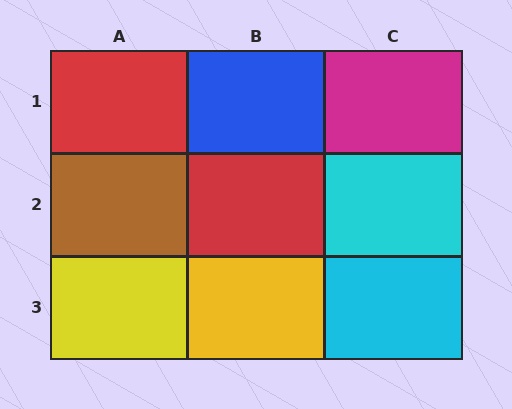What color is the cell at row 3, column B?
Yellow.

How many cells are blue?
1 cell is blue.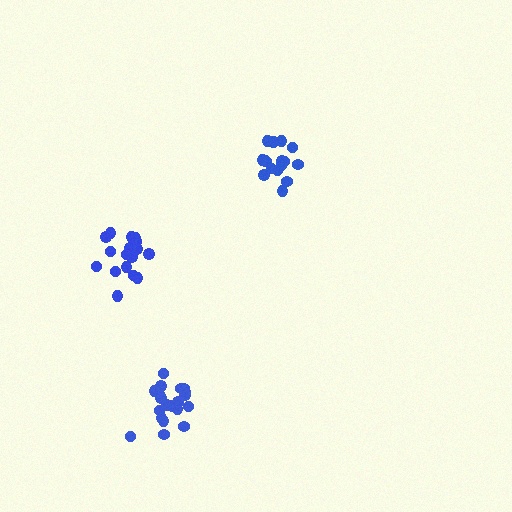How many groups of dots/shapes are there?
There are 3 groups.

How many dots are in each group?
Group 1: 16 dots, Group 2: 18 dots, Group 3: 20 dots (54 total).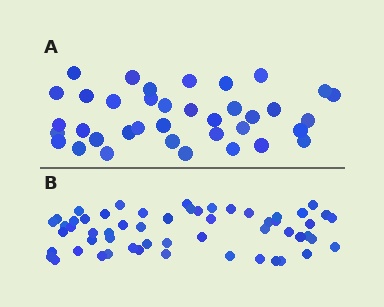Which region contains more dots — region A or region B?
Region B (the bottom region) has more dots.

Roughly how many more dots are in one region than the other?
Region B has approximately 20 more dots than region A.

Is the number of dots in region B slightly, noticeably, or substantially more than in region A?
Region B has substantially more. The ratio is roughly 1.5 to 1.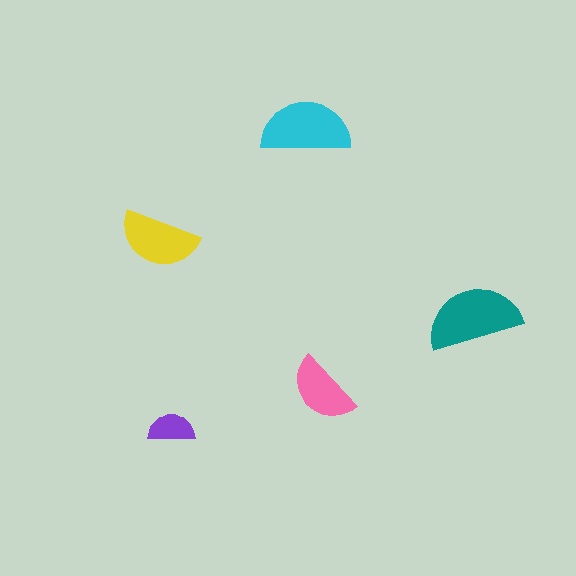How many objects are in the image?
There are 5 objects in the image.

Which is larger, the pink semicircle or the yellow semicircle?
The yellow one.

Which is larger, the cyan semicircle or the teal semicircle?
The teal one.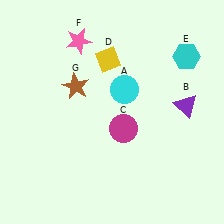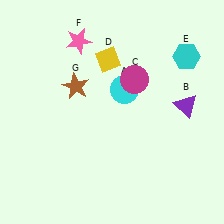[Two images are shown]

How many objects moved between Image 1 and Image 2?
1 object moved between the two images.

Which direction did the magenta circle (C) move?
The magenta circle (C) moved up.